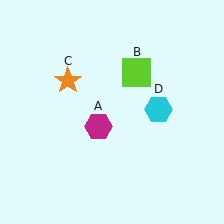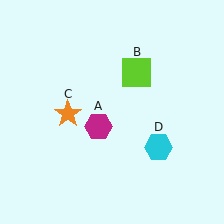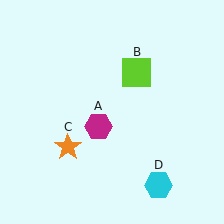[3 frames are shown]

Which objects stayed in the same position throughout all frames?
Magenta hexagon (object A) and lime square (object B) remained stationary.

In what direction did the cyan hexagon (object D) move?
The cyan hexagon (object D) moved down.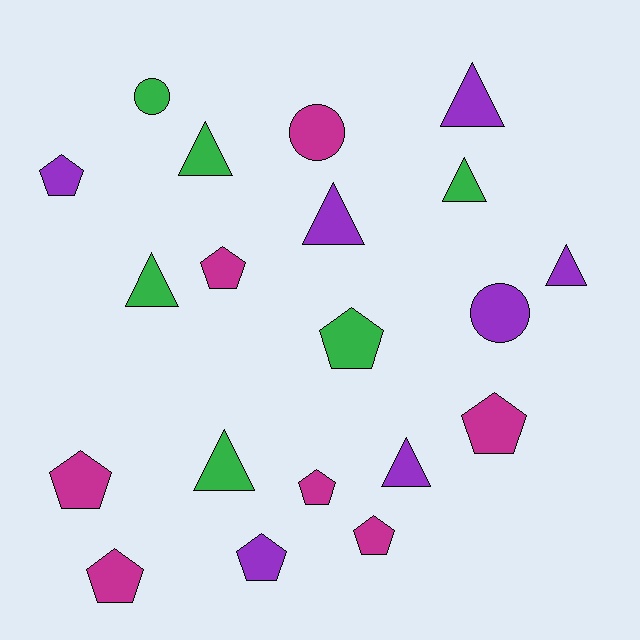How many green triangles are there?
There are 4 green triangles.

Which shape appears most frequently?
Pentagon, with 9 objects.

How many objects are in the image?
There are 20 objects.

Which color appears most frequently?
Magenta, with 7 objects.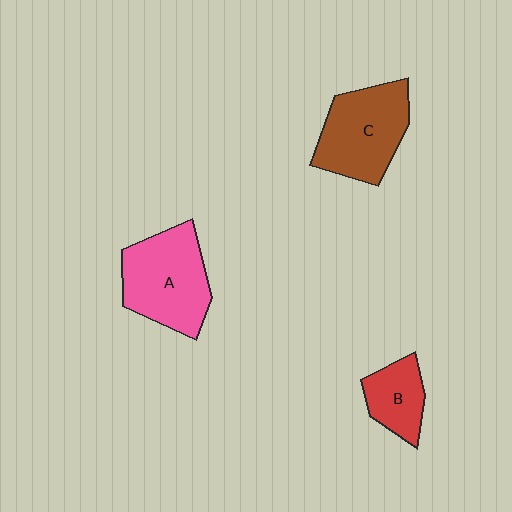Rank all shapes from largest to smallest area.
From largest to smallest: A (pink), C (brown), B (red).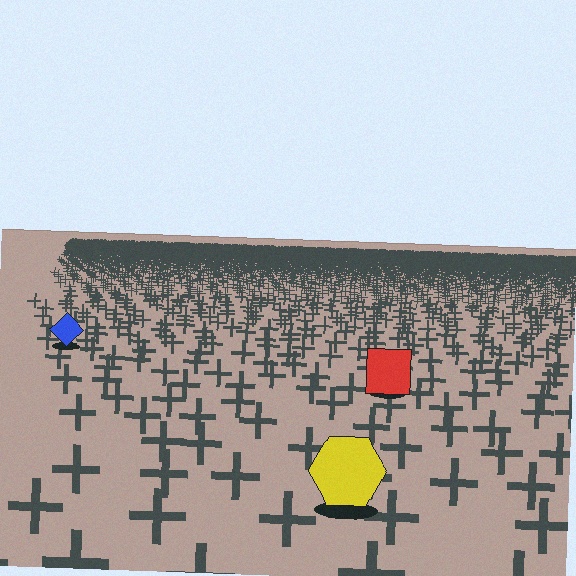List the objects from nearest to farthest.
From nearest to farthest: the yellow hexagon, the red square, the blue diamond.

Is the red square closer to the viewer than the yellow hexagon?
No. The yellow hexagon is closer — you can tell from the texture gradient: the ground texture is coarser near it.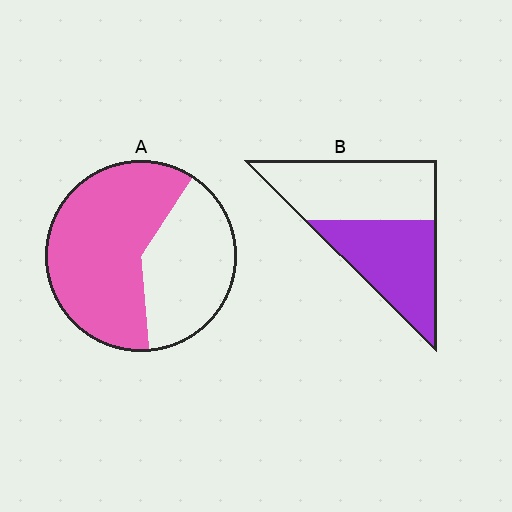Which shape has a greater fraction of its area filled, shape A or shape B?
Shape A.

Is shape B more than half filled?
Roughly half.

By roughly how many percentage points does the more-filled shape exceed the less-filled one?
By roughly 15 percentage points (A over B).